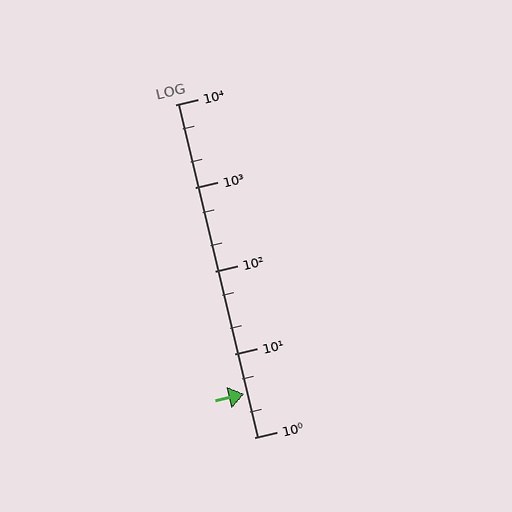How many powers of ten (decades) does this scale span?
The scale spans 4 decades, from 1 to 10000.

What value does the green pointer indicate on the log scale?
The pointer indicates approximately 3.3.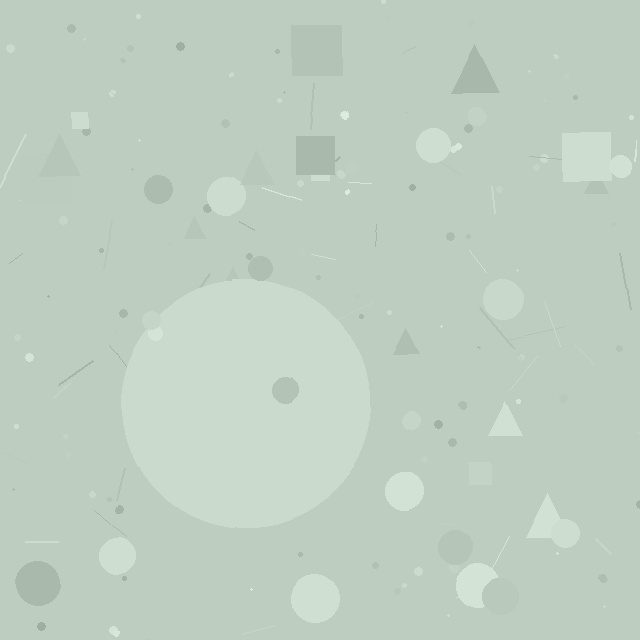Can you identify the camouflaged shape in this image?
The camouflaged shape is a circle.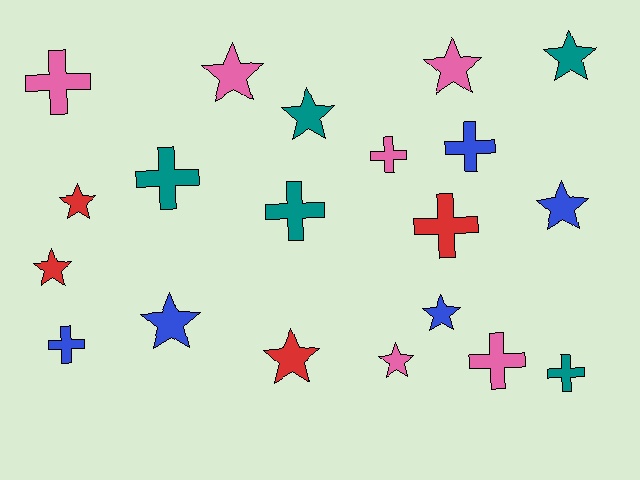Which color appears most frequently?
Pink, with 6 objects.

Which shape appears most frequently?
Star, with 11 objects.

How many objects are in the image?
There are 20 objects.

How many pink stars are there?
There are 3 pink stars.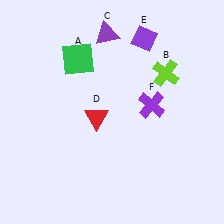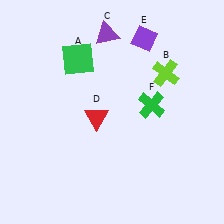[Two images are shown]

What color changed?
The cross (F) changed from purple in Image 1 to green in Image 2.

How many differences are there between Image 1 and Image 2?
There is 1 difference between the two images.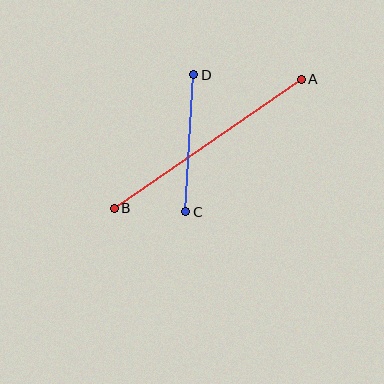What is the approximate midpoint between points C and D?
The midpoint is at approximately (190, 143) pixels.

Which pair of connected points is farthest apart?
Points A and B are farthest apart.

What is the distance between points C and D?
The distance is approximately 137 pixels.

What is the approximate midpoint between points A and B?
The midpoint is at approximately (208, 144) pixels.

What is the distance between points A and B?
The distance is approximately 227 pixels.